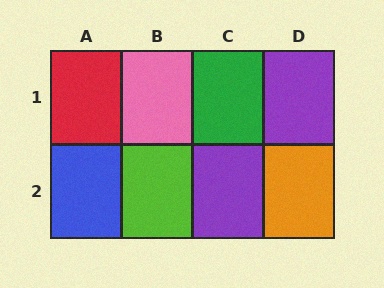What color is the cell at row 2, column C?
Purple.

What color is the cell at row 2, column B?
Lime.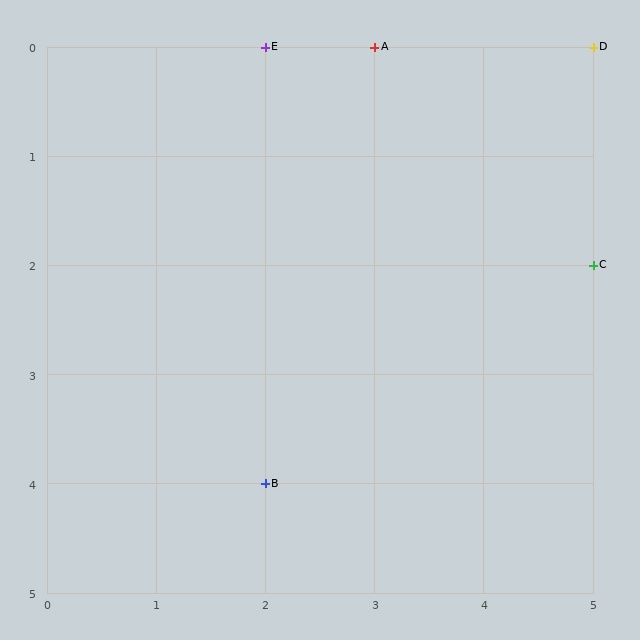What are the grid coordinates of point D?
Point D is at grid coordinates (5, 0).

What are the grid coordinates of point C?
Point C is at grid coordinates (5, 2).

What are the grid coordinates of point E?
Point E is at grid coordinates (2, 0).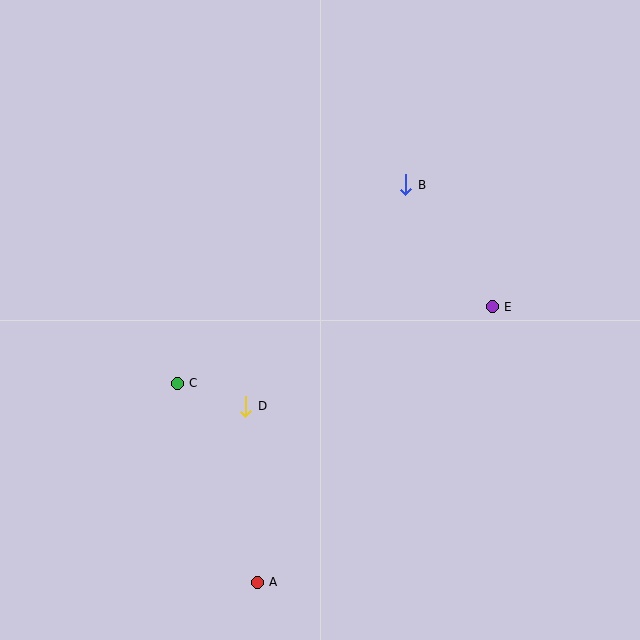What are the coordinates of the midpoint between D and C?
The midpoint between D and C is at (211, 395).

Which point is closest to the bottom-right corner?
Point E is closest to the bottom-right corner.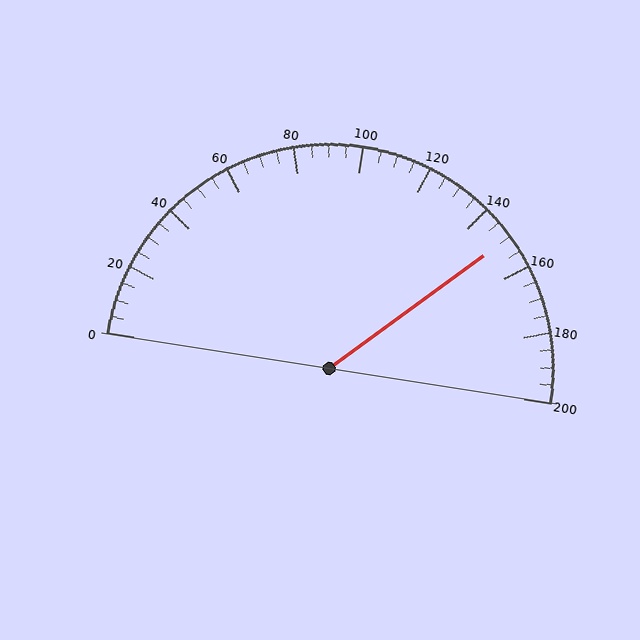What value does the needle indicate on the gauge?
The needle indicates approximately 150.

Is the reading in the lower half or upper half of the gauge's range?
The reading is in the upper half of the range (0 to 200).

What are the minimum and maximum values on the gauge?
The gauge ranges from 0 to 200.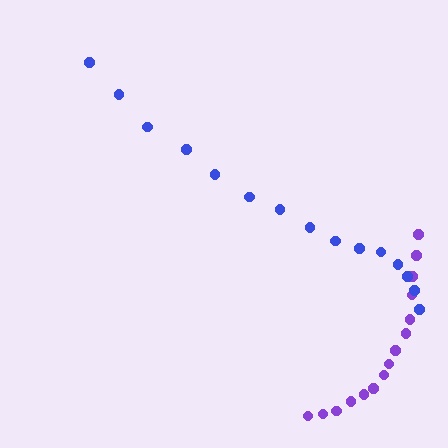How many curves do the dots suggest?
There are 2 distinct paths.